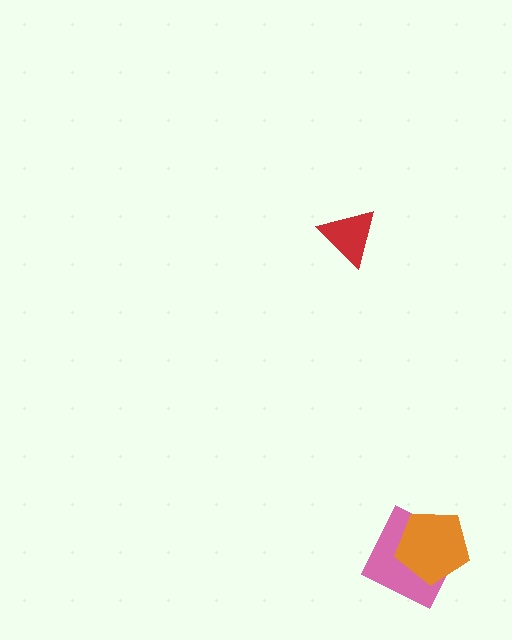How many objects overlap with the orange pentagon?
1 object overlaps with the orange pentagon.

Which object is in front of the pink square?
The orange pentagon is in front of the pink square.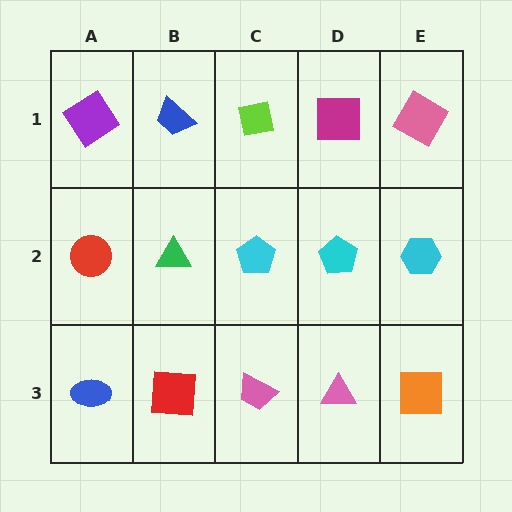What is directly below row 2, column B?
A red square.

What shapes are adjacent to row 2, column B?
A blue trapezoid (row 1, column B), a red square (row 3, column B), a red circle (row 2, column A), a cyan pentagon (row 2, column C).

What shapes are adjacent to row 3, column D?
A cyan pentagon (row 2, column D), a pink trapezoid (row 3, column C), an orange square (row 3, column E).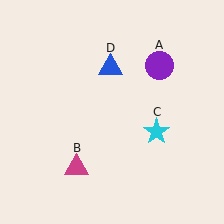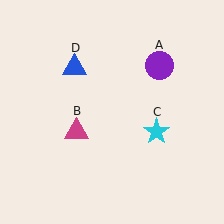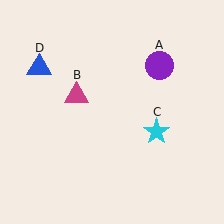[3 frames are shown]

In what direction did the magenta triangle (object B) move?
The magenta triangle (object B) moved up.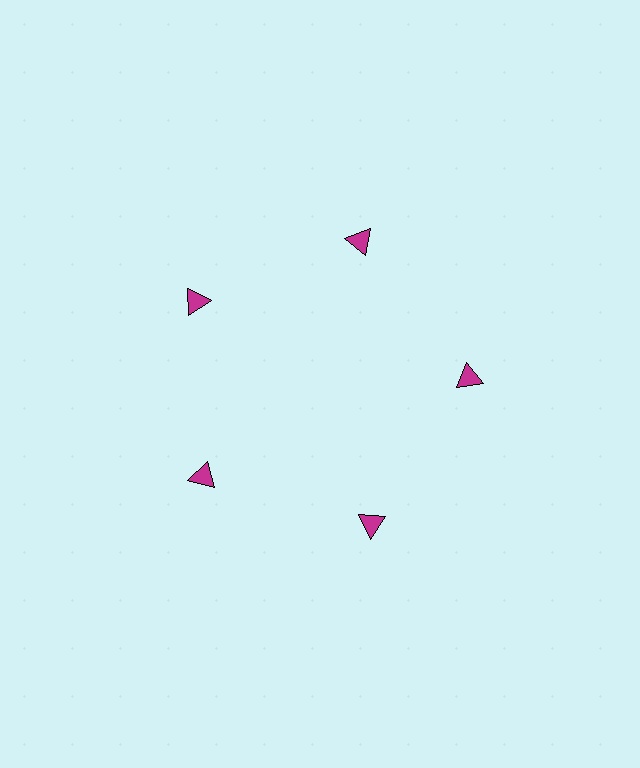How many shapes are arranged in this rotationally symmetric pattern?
There are 5 shapes, arranged in 5 groups of 1.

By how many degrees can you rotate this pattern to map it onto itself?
The pattern maps onto itself every 72 degrees of rotation.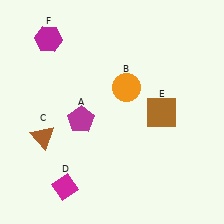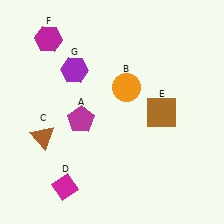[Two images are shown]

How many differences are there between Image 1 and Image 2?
There is 1 difference between the two images.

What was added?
A purple hexagon (G) was added in Image 2.